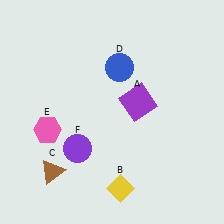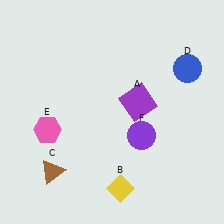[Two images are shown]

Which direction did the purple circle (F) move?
The purple circle (F) moved right.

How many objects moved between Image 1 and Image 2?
2 objects moved between the two images.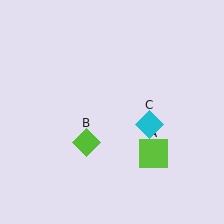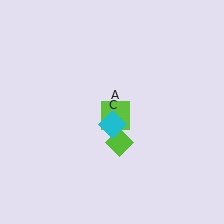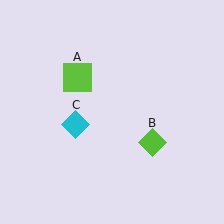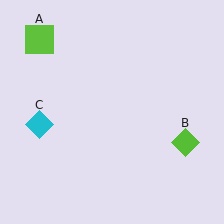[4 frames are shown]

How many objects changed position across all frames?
3 objects changed position: lime square (object A), lime diamond (object B), cyan diamond (object C).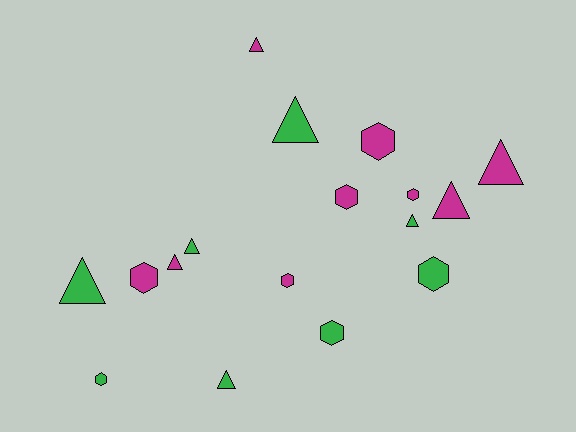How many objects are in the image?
There are 17 objects.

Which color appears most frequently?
Magenta, with 9 objects.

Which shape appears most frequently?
Triangle, with 9 objects.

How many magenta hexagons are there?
There are 5 magenta hexagons.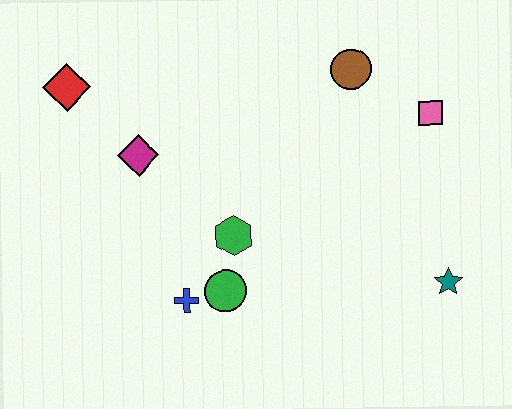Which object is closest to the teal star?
The pink square is closest to the teal star.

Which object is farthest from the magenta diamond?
The teal star is farthest from the magenta diamond.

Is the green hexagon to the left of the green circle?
No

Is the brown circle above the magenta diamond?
Yes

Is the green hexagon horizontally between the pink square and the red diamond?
Yes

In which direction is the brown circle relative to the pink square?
The brown circle is to the left of the pink square.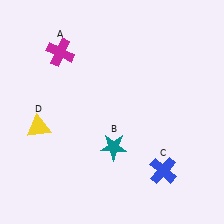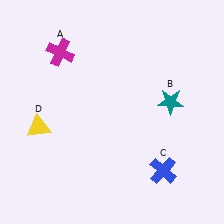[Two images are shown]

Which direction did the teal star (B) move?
The teal star (B) moved right.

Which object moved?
The teal star (B) moved right.